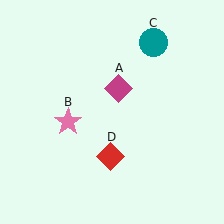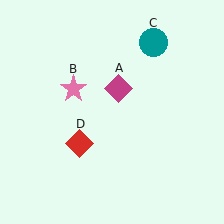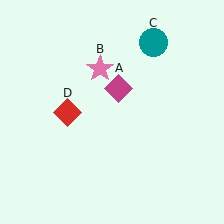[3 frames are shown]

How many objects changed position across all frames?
2 objects changed position: pink star (object B), red diamond (object D).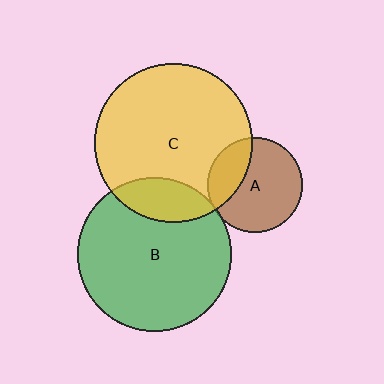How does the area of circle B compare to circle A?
Approximately 2.6 times.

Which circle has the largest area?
Circle C (yellow).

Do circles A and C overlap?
Yes.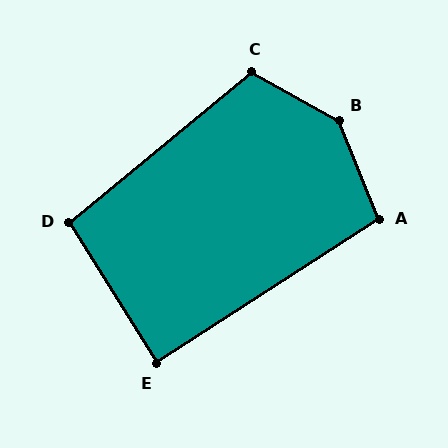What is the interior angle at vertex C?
Approximately 111 degrees (obtuse).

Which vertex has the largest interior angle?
B, at approximately 141 degrees.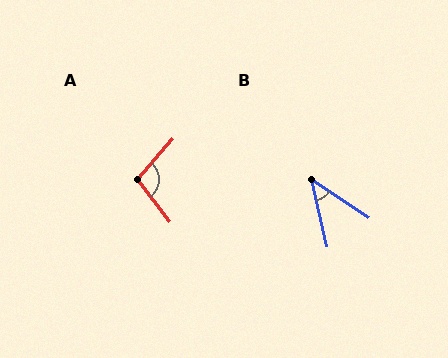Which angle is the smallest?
B, at approximately 43 degrees.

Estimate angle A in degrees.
Approximately 101 degrees.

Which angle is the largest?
A, at approximately 101 degrees.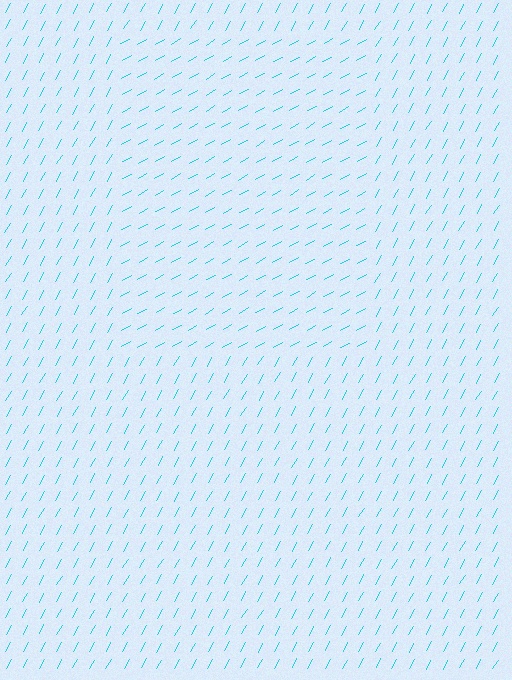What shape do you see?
I see a rectangle.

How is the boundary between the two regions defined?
The boundary is defined purely by a change in line orientation (approximately 32 degrees difference). All lines are the same color and thickness.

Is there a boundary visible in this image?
Yes, there is a texture boundary formed by a change in line orientation.